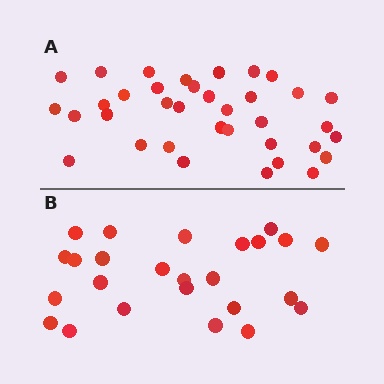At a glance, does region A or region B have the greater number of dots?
Region A (the top region) has more dots.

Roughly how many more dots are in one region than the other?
Region A has roughly 12 or so more dots than region B.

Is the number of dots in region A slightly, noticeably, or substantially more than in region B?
Region A has noticeably more, but not dramatically so. The ratio is roughly 1.4 to 1.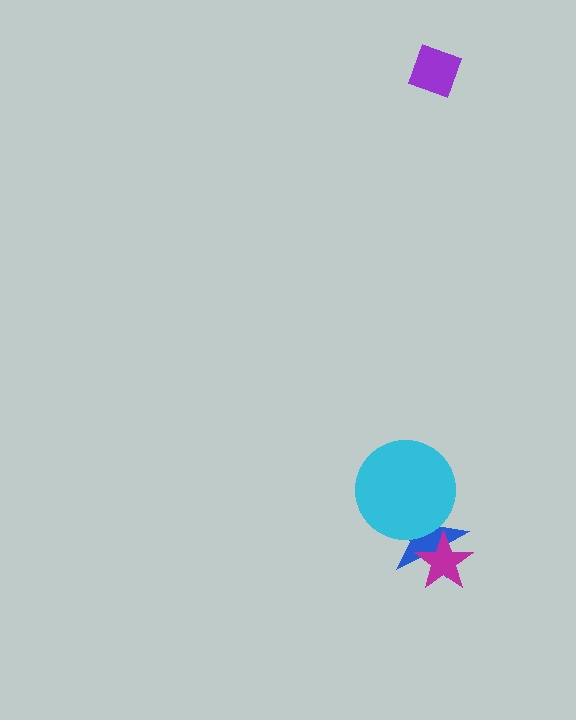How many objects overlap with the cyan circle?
1 object overlaps with the cyan circle.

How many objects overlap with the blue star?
2 objects overlap with the blue star.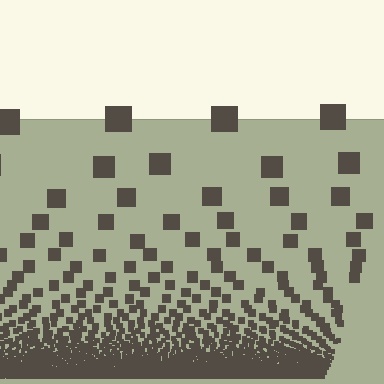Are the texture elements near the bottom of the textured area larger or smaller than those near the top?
Smaller. The gradient is inverted — elements near the bottom are smaller and denser.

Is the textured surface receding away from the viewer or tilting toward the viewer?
The surface appears to tilt toward the viewer. Texture elements get larger and sparser toward the top.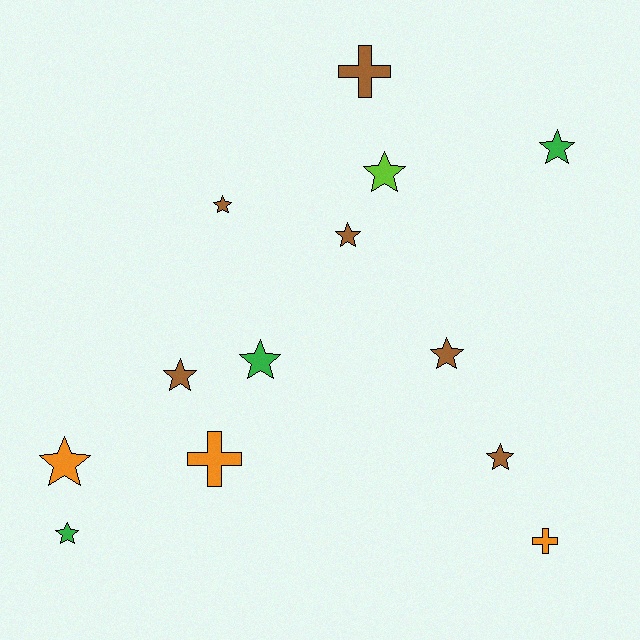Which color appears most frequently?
Brown, with 6 objects.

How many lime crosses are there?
There are no lime crosses.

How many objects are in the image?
There are 13 objects.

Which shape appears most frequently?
Star, with 10 objects.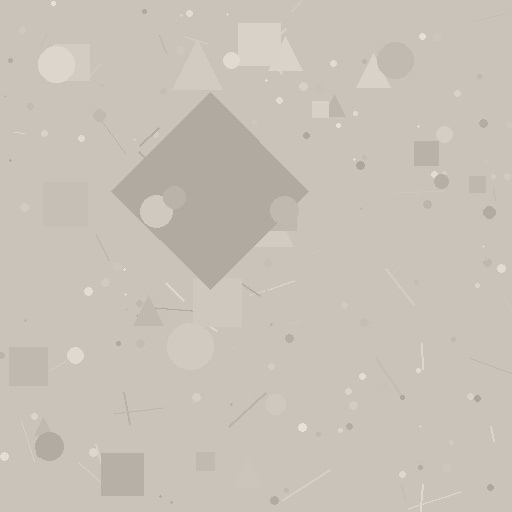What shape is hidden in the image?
A diamond is hidden in the image.